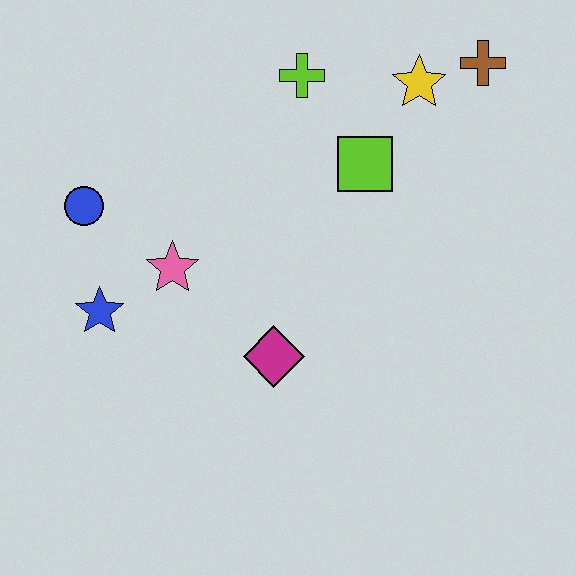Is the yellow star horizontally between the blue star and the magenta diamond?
No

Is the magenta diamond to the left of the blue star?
No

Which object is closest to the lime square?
The yellow star is closest to the lime square.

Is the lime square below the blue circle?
No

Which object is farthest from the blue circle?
The brown cross is farthest from the blue circle.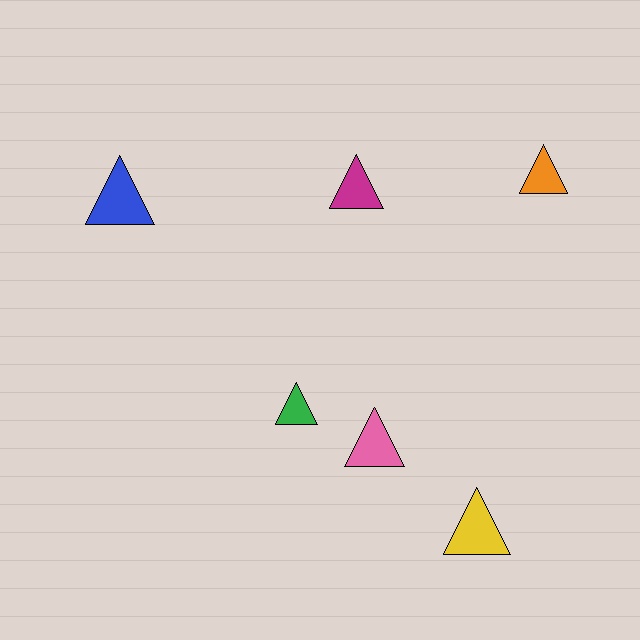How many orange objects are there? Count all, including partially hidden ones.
There is 1 orange object.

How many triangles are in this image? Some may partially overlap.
There are 6 triangles.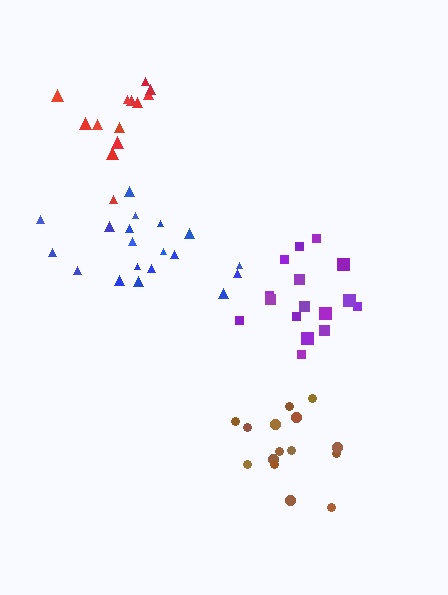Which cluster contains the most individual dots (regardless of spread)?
Blue (19).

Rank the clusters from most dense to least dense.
purple, red, brown, blue.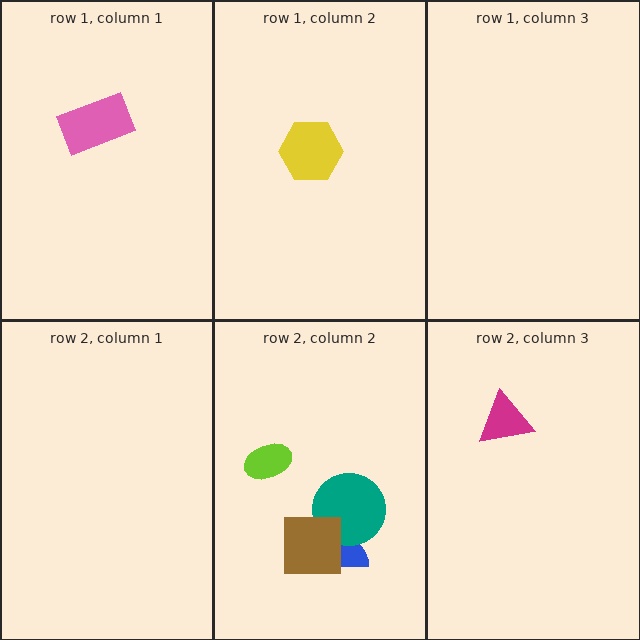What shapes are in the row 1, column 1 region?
The pink rectangle.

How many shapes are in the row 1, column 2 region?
1.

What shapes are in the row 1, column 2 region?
The yellow hexagon.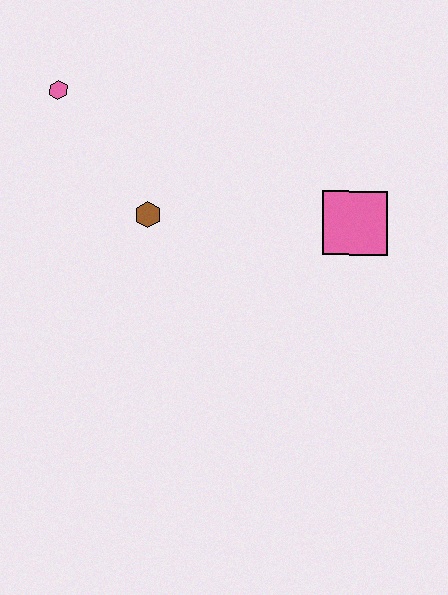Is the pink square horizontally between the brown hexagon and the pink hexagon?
No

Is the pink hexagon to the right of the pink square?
No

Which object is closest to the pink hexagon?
The brown hexagon is closest to the pink hexagon.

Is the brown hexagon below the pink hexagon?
Yes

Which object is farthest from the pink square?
The pink hexagon is farthest from the pink square.